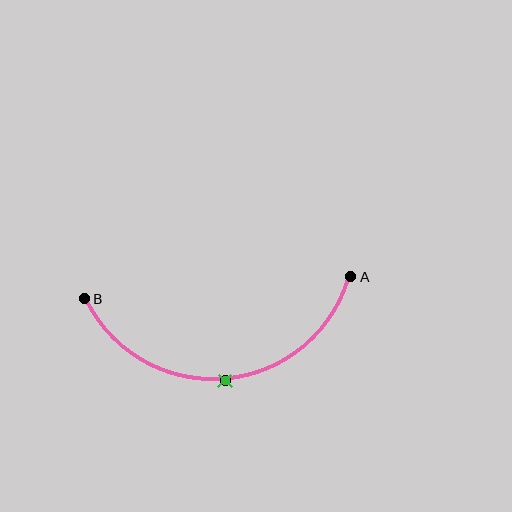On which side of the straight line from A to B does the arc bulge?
The arc bulges below the straight line connecting A and B.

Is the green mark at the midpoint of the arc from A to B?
Yes. The green mark lies on the arc at equal arc-length from both A and B — it is the arc midpoint.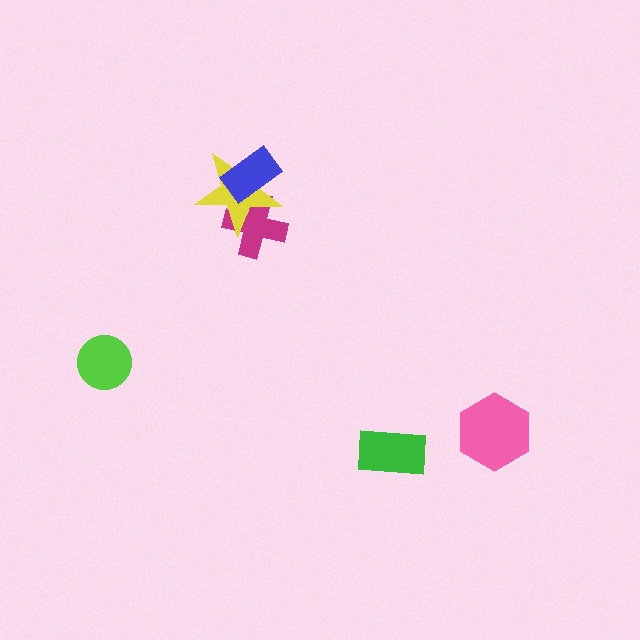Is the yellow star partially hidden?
Yes, it is partially covered by another shape.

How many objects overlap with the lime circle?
0 objects overlap with the lime circle.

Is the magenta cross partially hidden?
Yes, it is partially covered by another shape.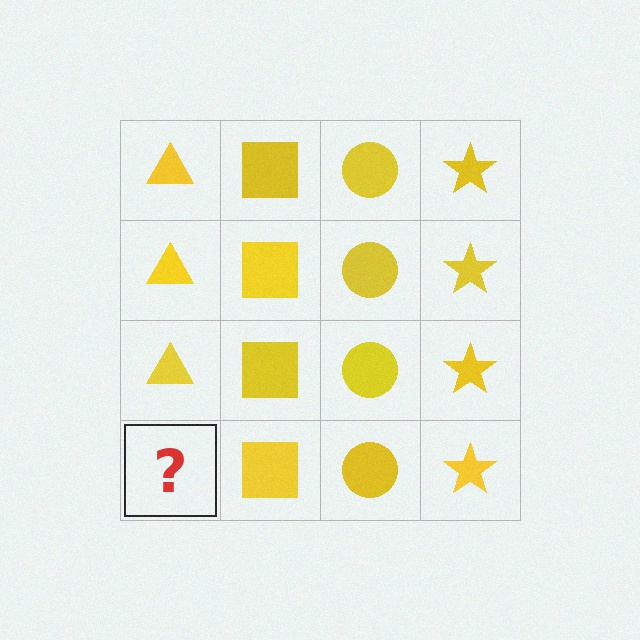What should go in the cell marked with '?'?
The missing cell should contain a yellow triangle.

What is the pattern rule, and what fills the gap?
The rule is that each column has a consistent shape. The gap should be filled with a yellow triangle.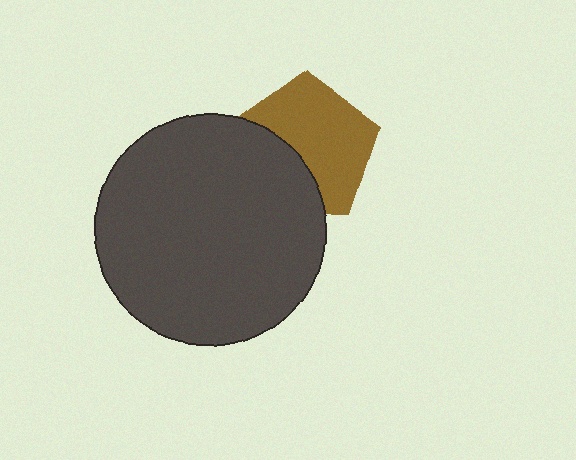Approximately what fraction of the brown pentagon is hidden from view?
Roughly 38% of the brown pentagon is hidden behind the dark gray circle.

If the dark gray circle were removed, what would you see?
You would see the complete brown pentagon.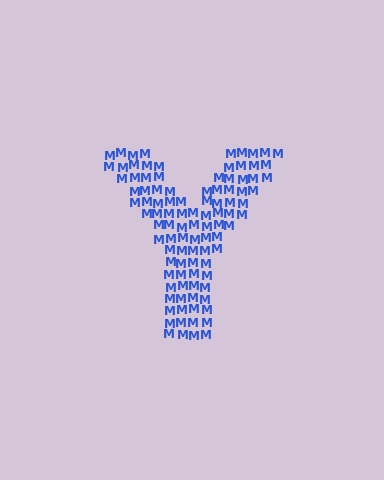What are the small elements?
The small elements are letter M's.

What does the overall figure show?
The overall figure shows the letter Y.